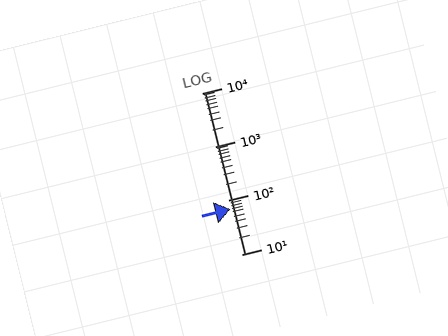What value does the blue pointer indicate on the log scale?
The pointer indicates approximately 70.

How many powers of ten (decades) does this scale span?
The scale spans 3 decades, from 10 to 10000.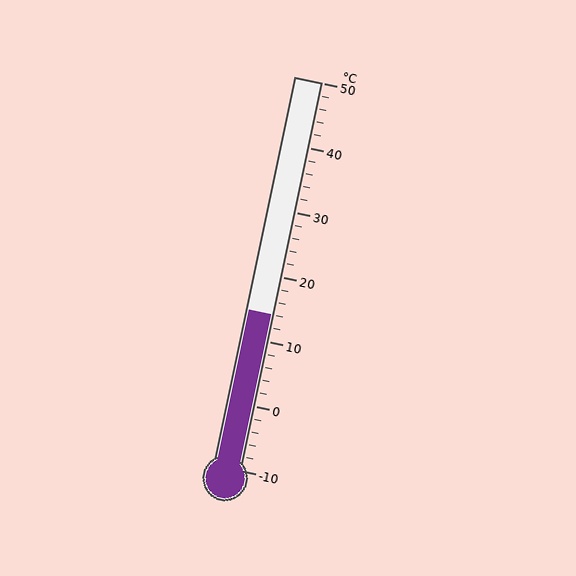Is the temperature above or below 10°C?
The temperature is above 10°C.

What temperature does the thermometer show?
The thermometer shows approximately 14°C.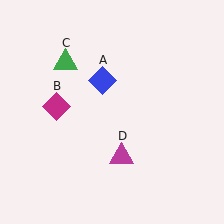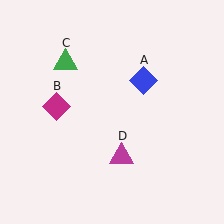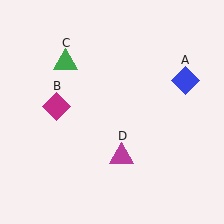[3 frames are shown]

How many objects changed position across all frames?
1 object changed position: blue diamond (object A).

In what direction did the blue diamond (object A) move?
The blue diamond (object A) moved right.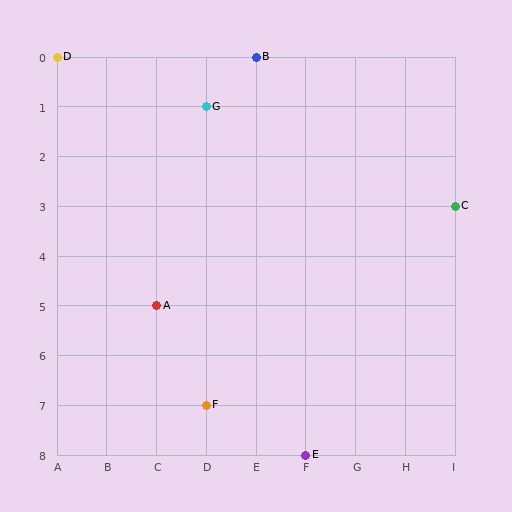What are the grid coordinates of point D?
Point D is at grid coordinates (A, 0).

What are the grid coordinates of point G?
Point G is at grid coordinates (D, 1).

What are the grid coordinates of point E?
Point E is at grid coordinates (F, 8).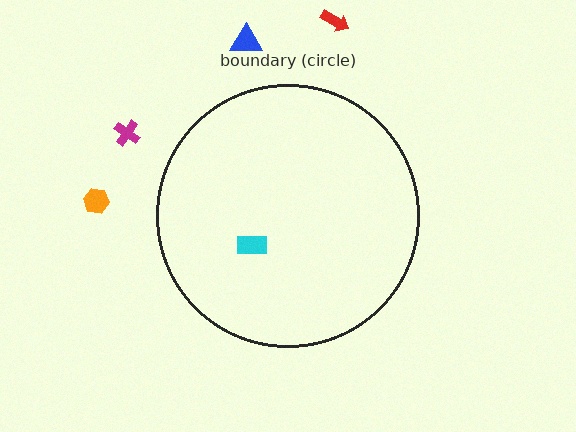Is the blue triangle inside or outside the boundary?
Outside.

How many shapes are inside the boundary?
1 inside, 4 outside.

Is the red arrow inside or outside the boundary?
Outside.